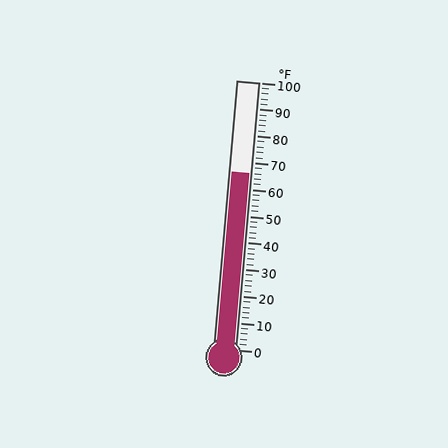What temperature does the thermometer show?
The thermometer shows approximately 66°F.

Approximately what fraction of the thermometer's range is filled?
The thermometer is filled to approximately 65% of its range.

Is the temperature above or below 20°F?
The temperature is above 20°F.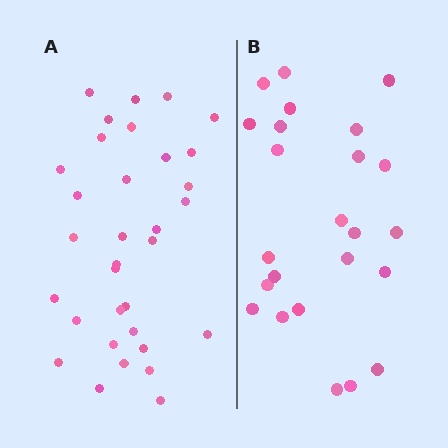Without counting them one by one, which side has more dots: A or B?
Region A (the left region) has more dots.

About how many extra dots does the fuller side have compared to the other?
Region A has roughly 8 or so more dots than region B.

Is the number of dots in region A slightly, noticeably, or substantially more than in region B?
Region A has noticeably more, but not dramatically so. The ratio is roughly 1.4 to 1.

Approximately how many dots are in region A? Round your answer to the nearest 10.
About 30 dots. (The exact count is 33, which rounds to 30.)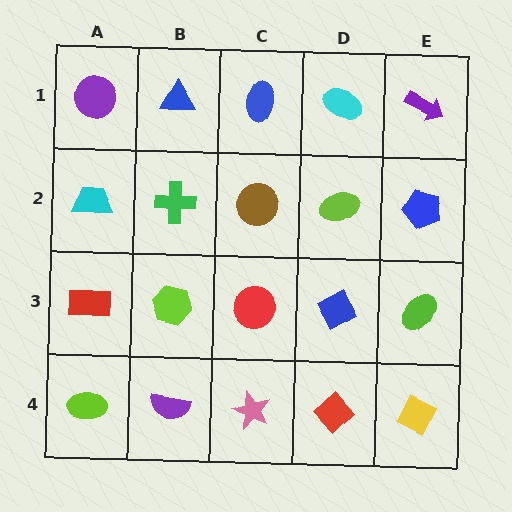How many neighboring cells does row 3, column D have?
4.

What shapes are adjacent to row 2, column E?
A purple arrow (row 1, column E), a lime ellipse (row 3, column E), a lime ellipse (row 2, column D).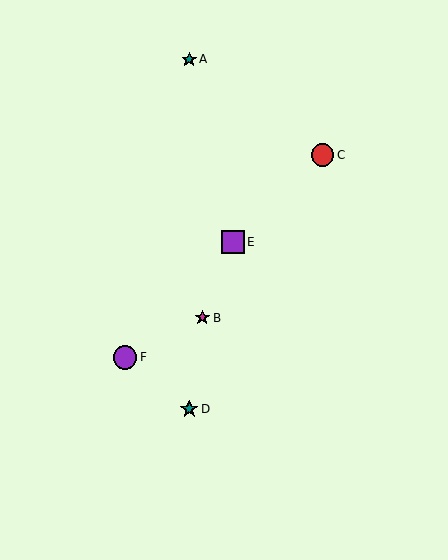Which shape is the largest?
The purple circle (labeled F) is the largest.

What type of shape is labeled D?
Shape D is a teal star.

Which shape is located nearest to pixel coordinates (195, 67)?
The teal star (labeled A) at (189, 59) is nearest to that location.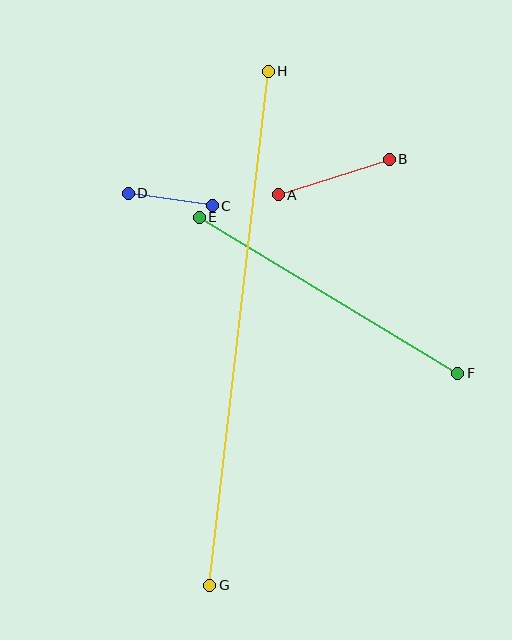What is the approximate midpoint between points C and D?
The midpoint is at approximately (170, 200) pixels.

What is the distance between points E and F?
The distance is approximately 302 pixels.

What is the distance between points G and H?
The distance is approximately 518 pixels.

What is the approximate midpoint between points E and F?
The midpoint is at approximately (328, 295) pixels.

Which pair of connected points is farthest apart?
Points G and H are farthest apart.